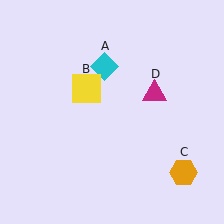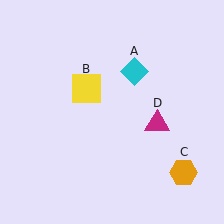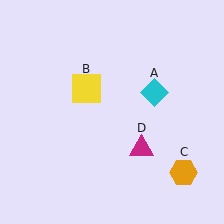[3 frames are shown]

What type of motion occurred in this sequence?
The cyan diamond (object A), magenta triangle (object D) rotated clockwise around the center of the scene.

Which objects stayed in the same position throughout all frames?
Yellow square (object B) and orange hexagon (object C) remained stationary.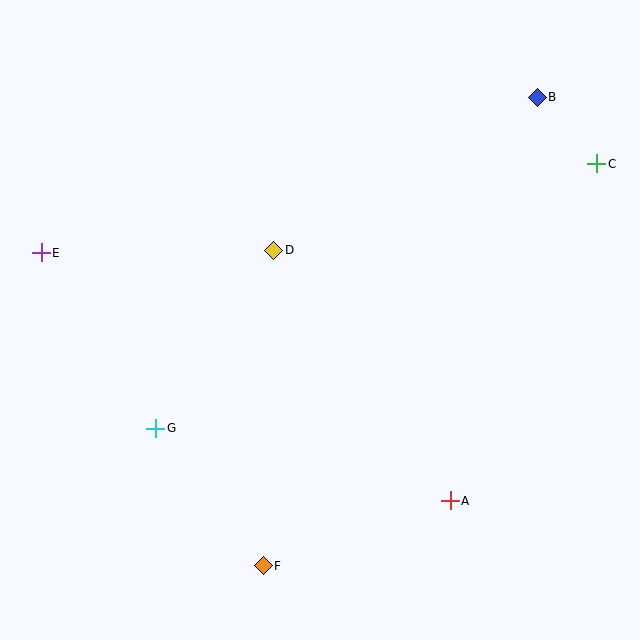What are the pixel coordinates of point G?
Point G is at (156, 428).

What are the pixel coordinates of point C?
Point C is at (597, 164).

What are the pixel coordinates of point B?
Point B is at (537, 97).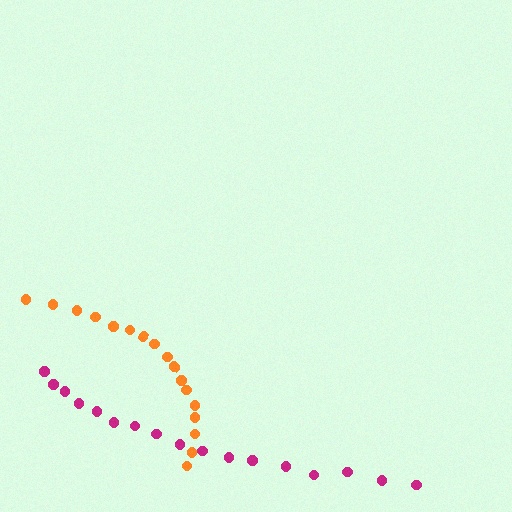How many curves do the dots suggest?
There are 2 distinct paths.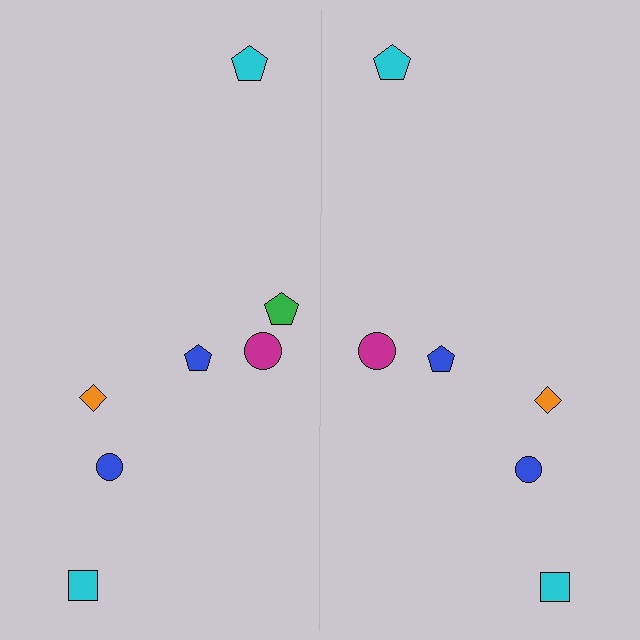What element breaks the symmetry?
A green pentagon is missing from the right side.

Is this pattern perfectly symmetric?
No, the pattern is not perfectly symmetric. A green pentagon is missing from the right side.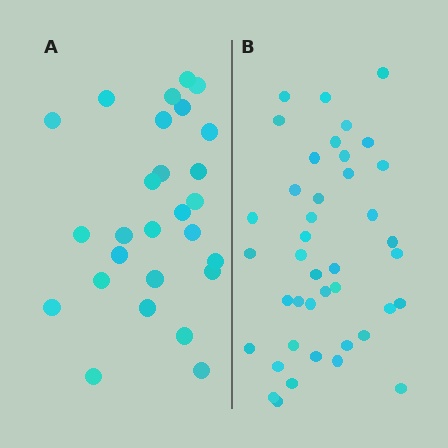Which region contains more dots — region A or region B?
Region B (the right region) has more dots.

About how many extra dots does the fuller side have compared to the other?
Region B has approximately 15 more dots than region A.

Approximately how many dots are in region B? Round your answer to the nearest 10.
About 40 dots. (The exact count is 41, which rounds to 40.)